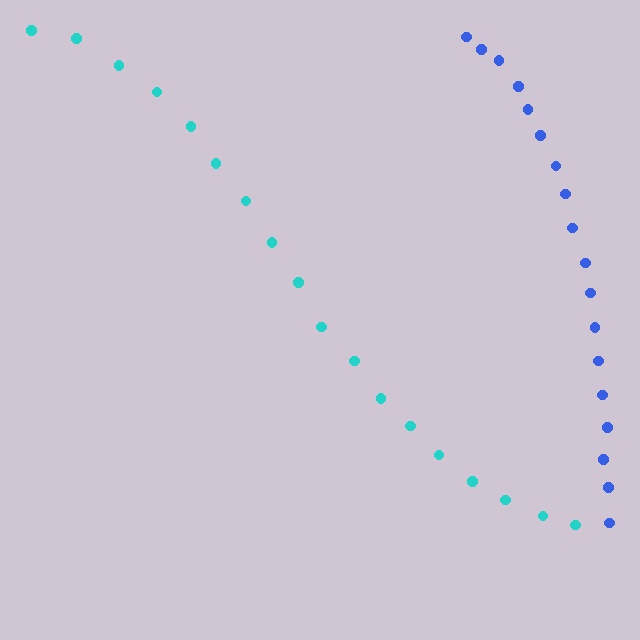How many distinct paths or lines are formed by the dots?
There are 2 distinct paths.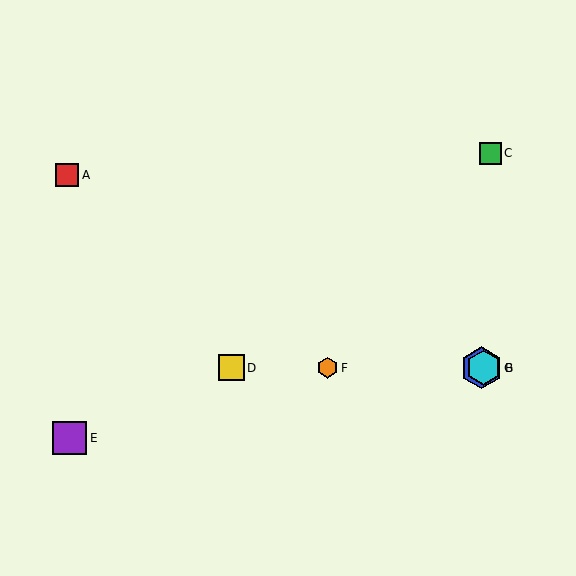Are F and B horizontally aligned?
Yes, both are at y≈368.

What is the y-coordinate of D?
Object D is at y≈368.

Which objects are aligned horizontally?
Objects B, D, F, G are aligned horizontally.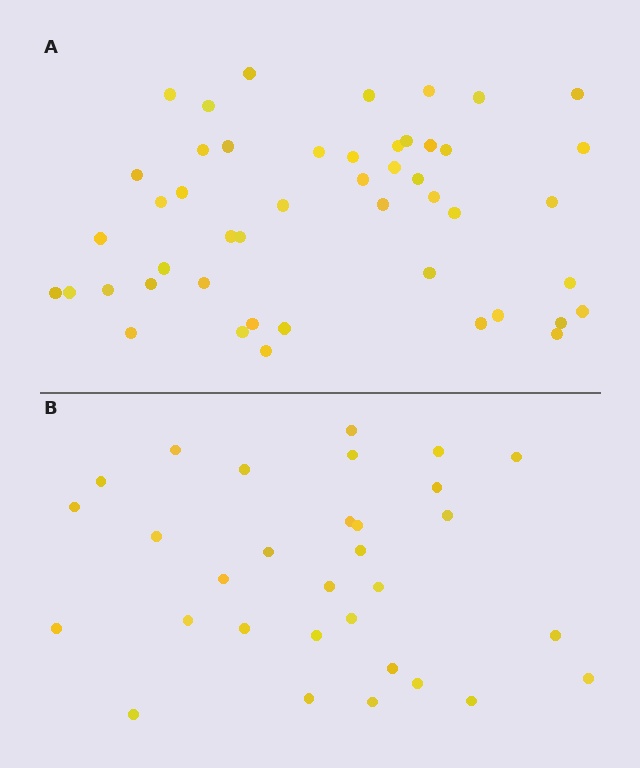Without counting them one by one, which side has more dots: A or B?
Region A (the top region) has more dots.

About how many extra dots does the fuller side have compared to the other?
Region A has approximately 15 more dots than region B.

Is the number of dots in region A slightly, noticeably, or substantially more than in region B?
Region A has substantially more. The ratio is roughly 1.5 to 1.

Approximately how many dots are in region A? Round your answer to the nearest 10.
About 50 dots. (The exact count is 48, which rounds to 50.)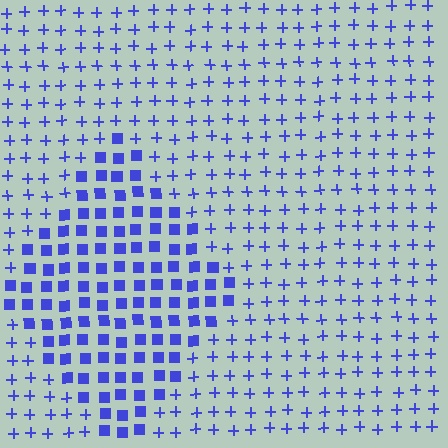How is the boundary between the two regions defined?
The boundary is defined by a change in element shape: squares inside vs. plus signs outside. All elements share the same color and spacing.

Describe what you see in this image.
The image is filled with small blue elements arranged in a uniform grid. A diamond-shaped region contains squares, while the surrounding area contains plus signs. The boundary is defined purely by the change in element shape.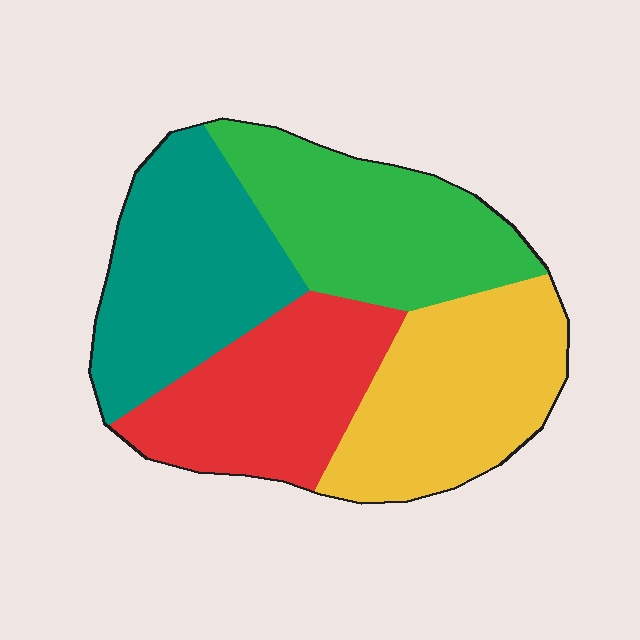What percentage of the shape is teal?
Teal covers roughly 25% of the shape.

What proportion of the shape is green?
Green covers 25% of the shape.